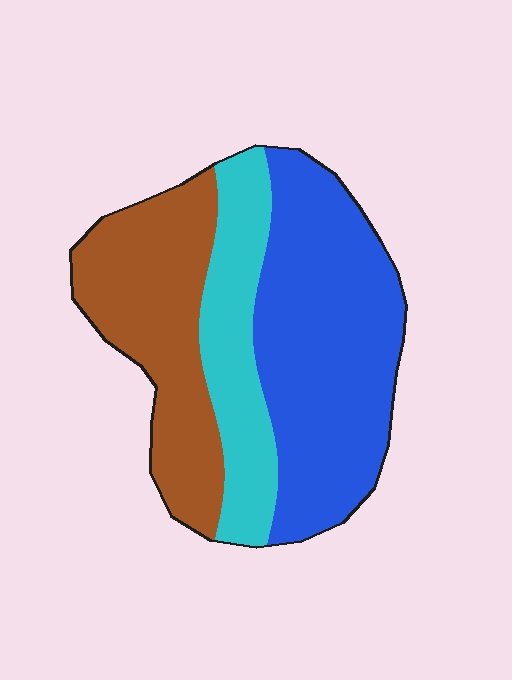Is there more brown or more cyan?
Brown.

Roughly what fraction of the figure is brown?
Brown covers 32% of the figure.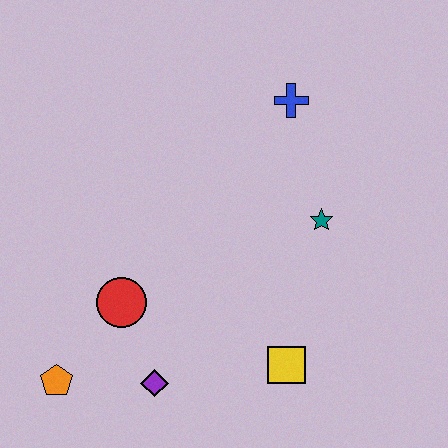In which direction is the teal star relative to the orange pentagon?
The teal star is to the right of the orange pentagon.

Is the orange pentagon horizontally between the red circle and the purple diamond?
No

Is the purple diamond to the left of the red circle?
No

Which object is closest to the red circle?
The purple diamond is closest to the red circle.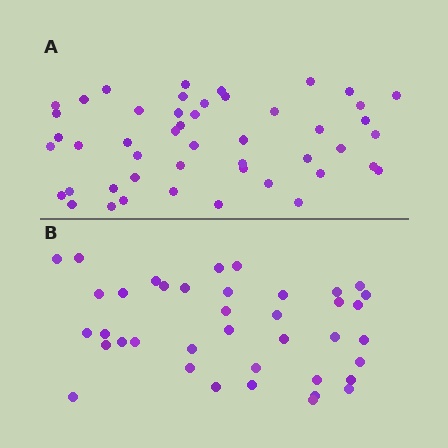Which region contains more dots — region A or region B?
Region A (the top region) has more dots.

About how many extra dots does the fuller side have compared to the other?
Region A has roughly 8 or so more dots than region B.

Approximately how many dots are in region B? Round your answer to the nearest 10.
About 40 dots. (The exact count is 39, which rounds to 40.)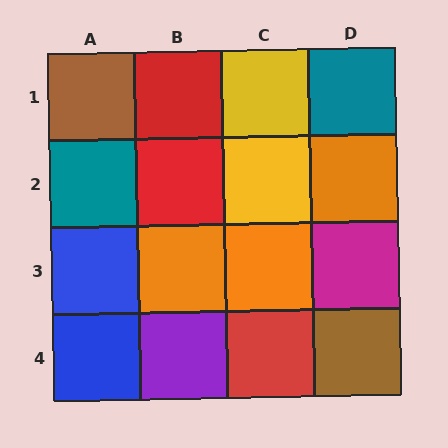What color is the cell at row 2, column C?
Yellow.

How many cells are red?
3 cells are red.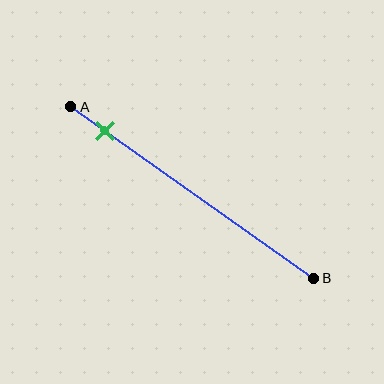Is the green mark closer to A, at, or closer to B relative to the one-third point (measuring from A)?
The green mark is closer to point A than the one-third point of segment AB.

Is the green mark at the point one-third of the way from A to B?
No, the mark is at about 15% from A, not at the 33% one-third point.